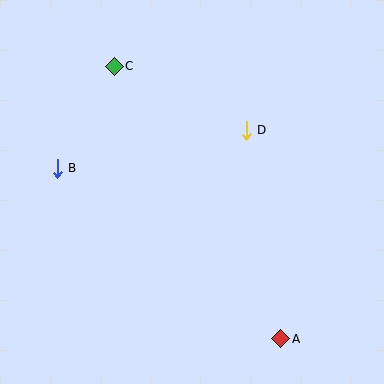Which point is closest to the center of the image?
Point D at (246, 130) is closest to the center.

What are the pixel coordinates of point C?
Point C is at (114, 66).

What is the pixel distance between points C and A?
The distance between C and A is 319 pixels.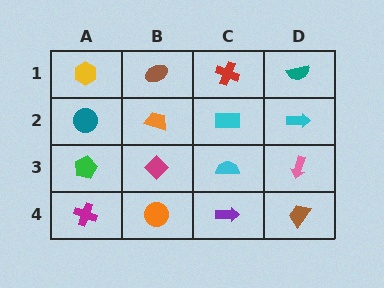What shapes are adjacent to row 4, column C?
A cyan semicircle (row 3, column C), an orange circle (row 4, column B), a brown trapezoid (row 4, column D).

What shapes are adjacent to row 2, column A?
A yellow hexagon (row 1, column A), a green pentagon (row 3, column A), an orange trapezoid (row 2, column B).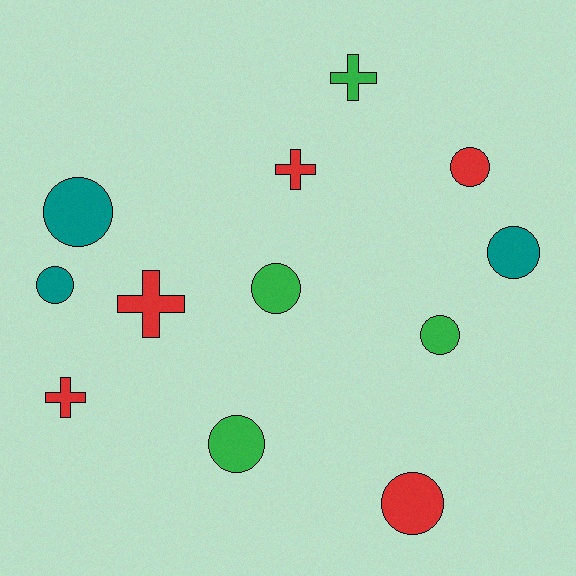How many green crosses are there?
There is 1 green cross.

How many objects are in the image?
There are 12 objects.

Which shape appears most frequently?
Circle, with 8 objects.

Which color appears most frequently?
Red, with 5 objects.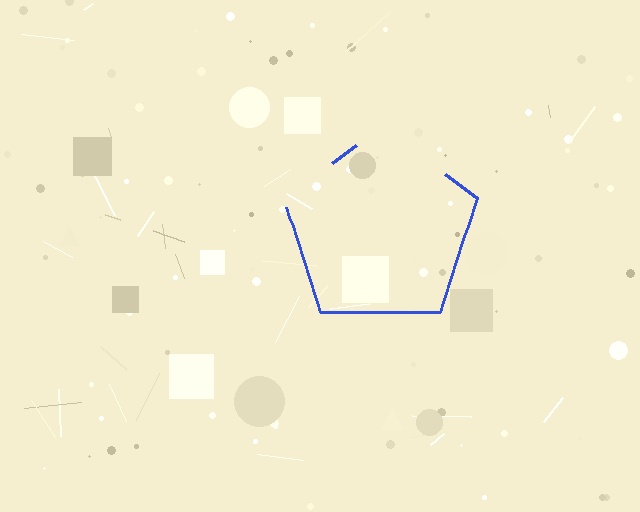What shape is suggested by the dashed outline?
The dashed outline suggests a pentagon.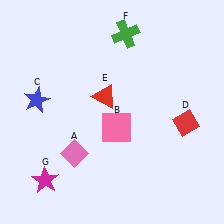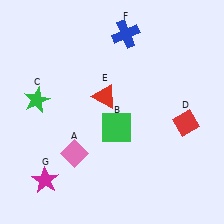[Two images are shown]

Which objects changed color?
B changed from pink to green. C changed from blue to green. F changed from green to blue.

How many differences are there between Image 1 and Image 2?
There are 3 differences between the two images.